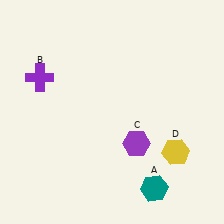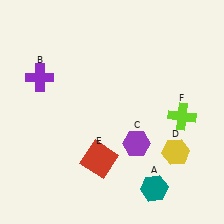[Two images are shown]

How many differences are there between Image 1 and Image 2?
There are 2 differences between the two images.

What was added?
A red square (E), a lime cross (F) were added in Image 2.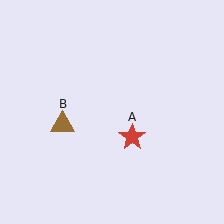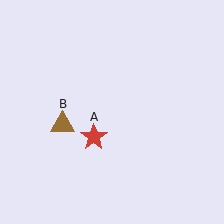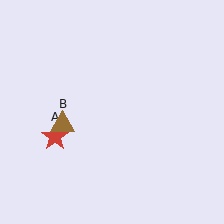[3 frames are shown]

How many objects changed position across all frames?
1 object changed position: red star (object A).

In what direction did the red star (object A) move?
The red star (object A) moved left.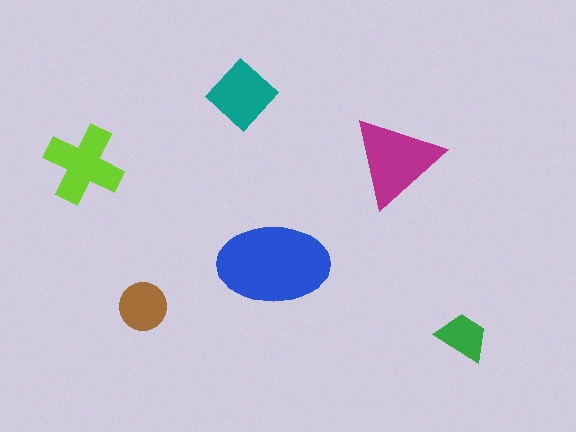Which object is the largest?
The blue ellipse.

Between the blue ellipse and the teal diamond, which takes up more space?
The blue ellipse.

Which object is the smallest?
The green trapezoid.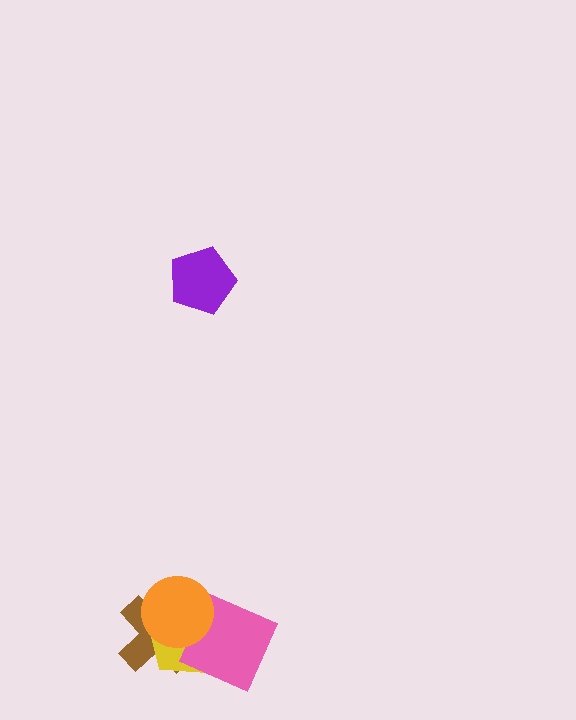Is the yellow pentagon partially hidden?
Yes, it is partially covered by another shape.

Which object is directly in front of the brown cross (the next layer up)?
The yellow pentagon is directly in front of the brown cross.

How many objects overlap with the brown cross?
2 objects overlap with the brown cross.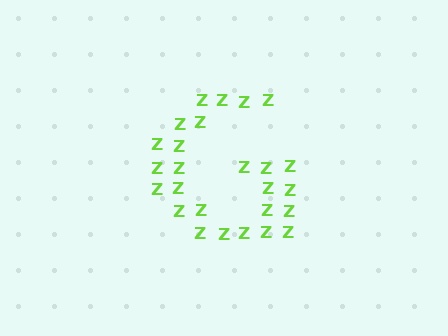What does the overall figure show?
The overall figure shows the letter G.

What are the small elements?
The small elements are letter Z's.